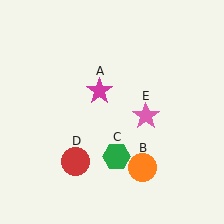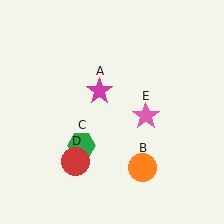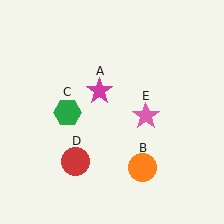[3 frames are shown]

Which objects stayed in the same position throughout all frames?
Magenta star (object A) and orange circle (object B) and red circle (object D) and pink star (object E) remained stationary.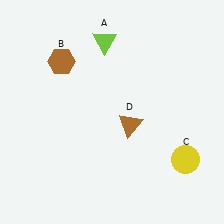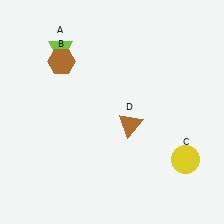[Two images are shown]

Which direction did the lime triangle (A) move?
The lime triangle (A) moved left.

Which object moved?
The lime triangle (A) moved left.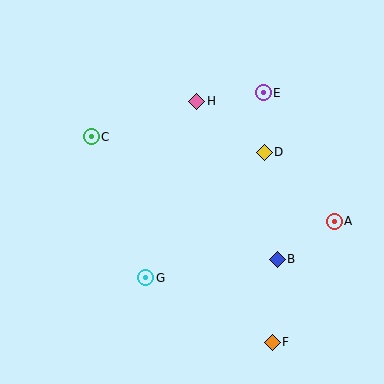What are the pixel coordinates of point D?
Point D is at (264, 152).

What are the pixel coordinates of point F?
Point F is at (272, 342).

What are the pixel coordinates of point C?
Point C is at (91, 137).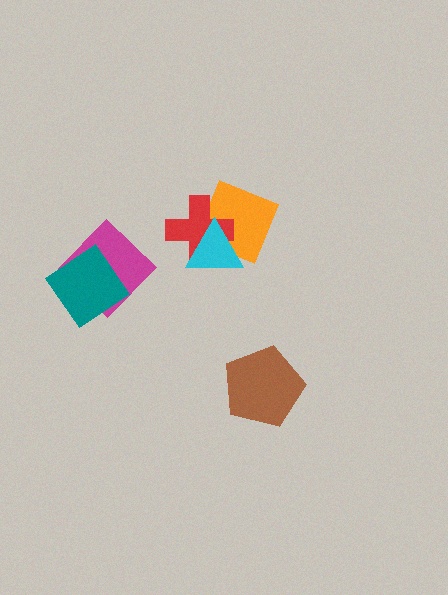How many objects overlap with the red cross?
2 objects overlap with the red cross.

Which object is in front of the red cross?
The cyan triangle is in front of the red cross.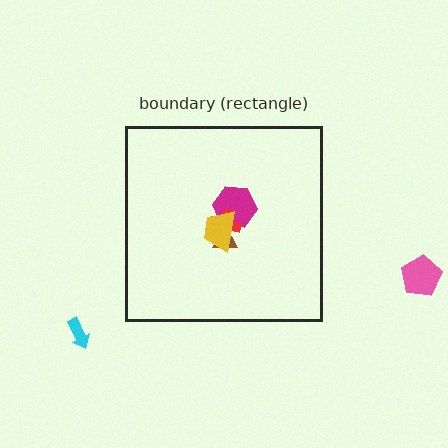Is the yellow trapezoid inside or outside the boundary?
Inside.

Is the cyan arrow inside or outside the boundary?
Outside.